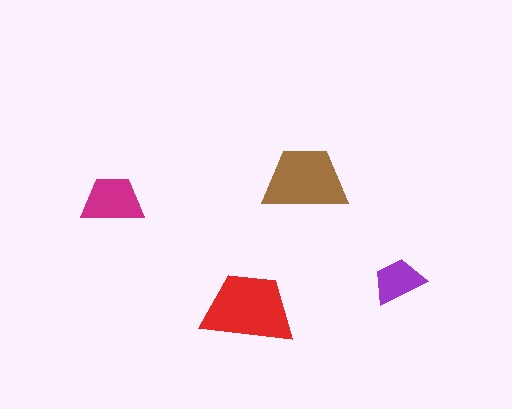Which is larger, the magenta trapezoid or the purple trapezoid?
The magenta one.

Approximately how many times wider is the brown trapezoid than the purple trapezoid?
About 1.5 times wider.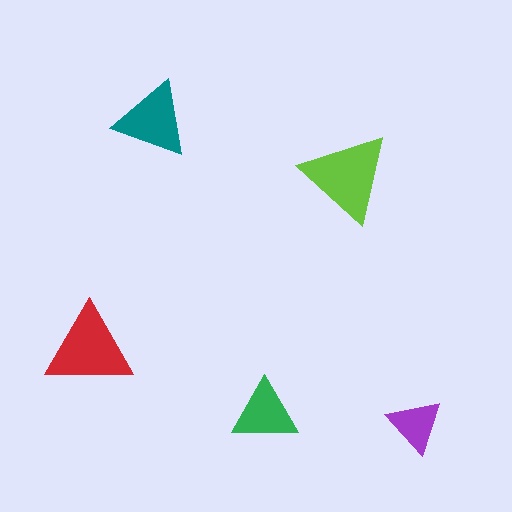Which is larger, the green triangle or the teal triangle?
The teal one.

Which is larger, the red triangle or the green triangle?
The red one.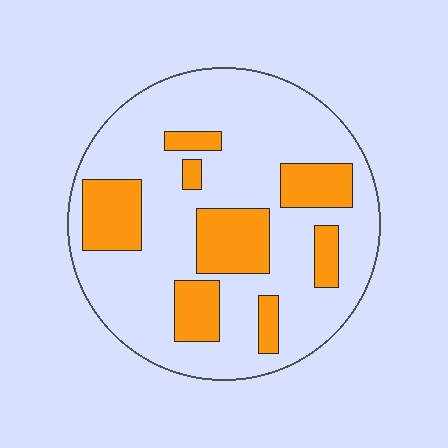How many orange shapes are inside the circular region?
8.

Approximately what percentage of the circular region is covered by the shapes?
Approximately 25%.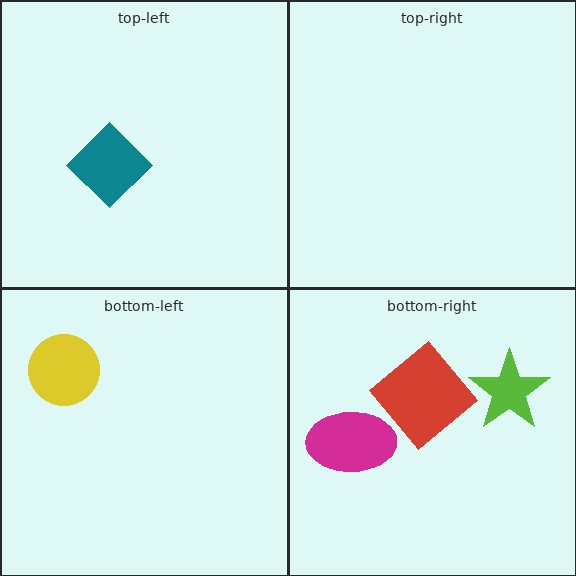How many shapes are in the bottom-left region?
1.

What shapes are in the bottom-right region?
The red diamond, the magenta ellipse, the lime star.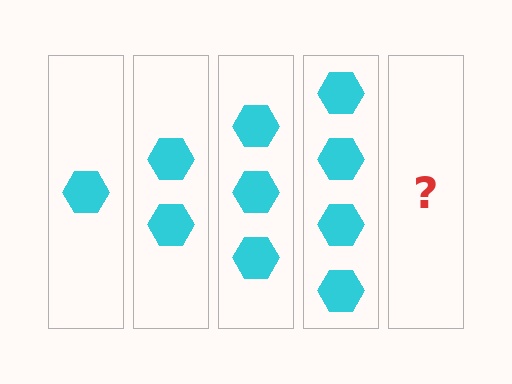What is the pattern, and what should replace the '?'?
The pattern is that each step adds one more hexagon. The '?' should be 5 hexagons.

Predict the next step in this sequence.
The next step is 5 hexagons.